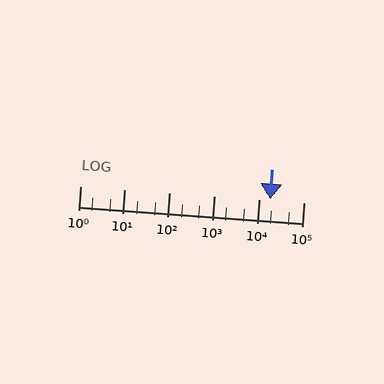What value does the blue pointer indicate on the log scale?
The pointer indicates approximately 18000.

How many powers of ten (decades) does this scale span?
The scale spans 5 decades, from 1 to 100000.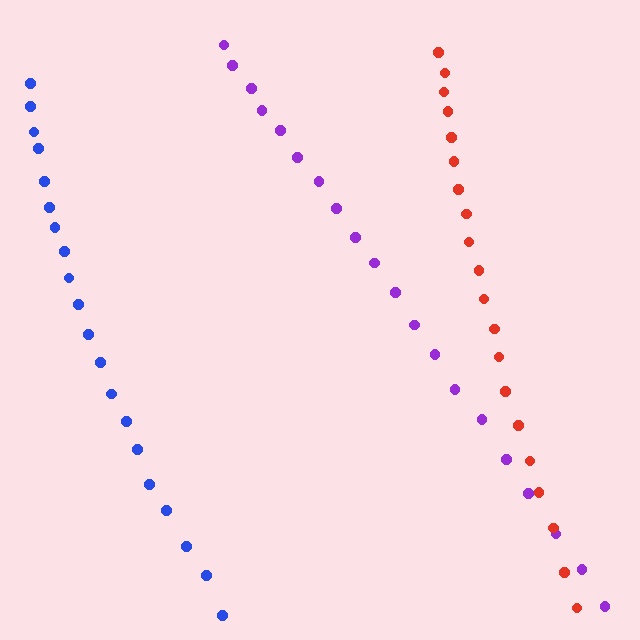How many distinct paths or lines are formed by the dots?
There are 3 distinct paths.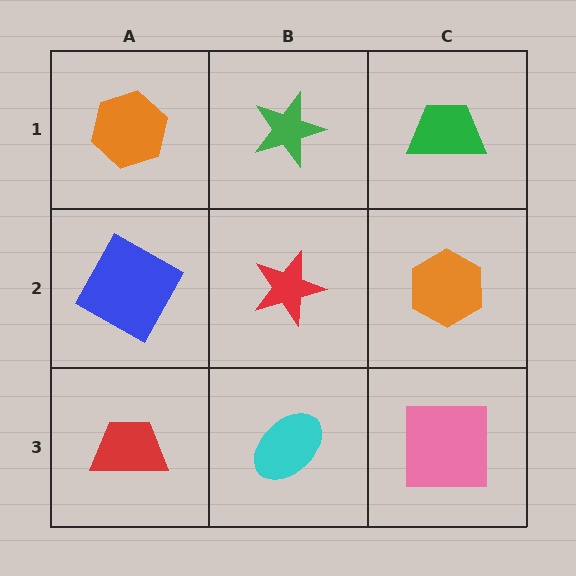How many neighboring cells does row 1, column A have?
2.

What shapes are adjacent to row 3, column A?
A blue square (row 2, column A), a cyan ellipse (row 3, column B).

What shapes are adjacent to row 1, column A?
A blue square (row 2, column A), a green star (row 1, column B).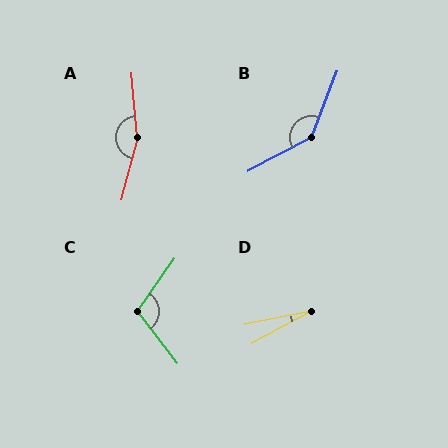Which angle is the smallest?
D, at approximately 17 degrees.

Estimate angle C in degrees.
Approximately 108 degrees.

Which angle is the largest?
A, at approximately 160 degrees.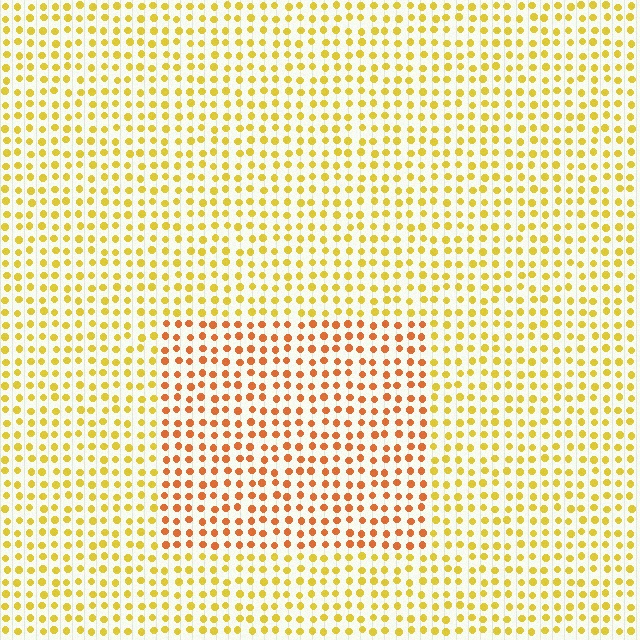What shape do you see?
I see a rectangle.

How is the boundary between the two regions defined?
The boundary is defined purely by a slight shift in hue (about 33 degrees). Spacing, size, and orientation are identical on both sides.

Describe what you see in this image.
The image is filled with small yellow elements in a uniform arrangement. A rectangle-shaped region is visible where the elements are tinted to a slightly different hue, forming a subtle color boundary.